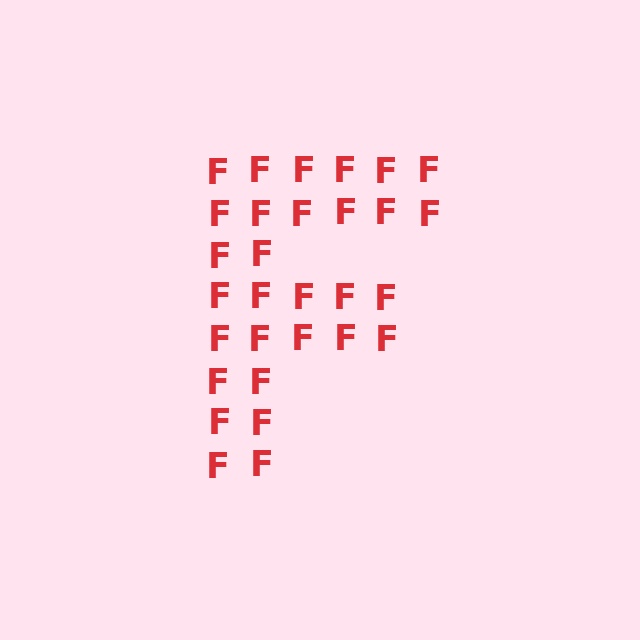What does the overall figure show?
The overall figure shows the letter F.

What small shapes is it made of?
It is made of small letter F's.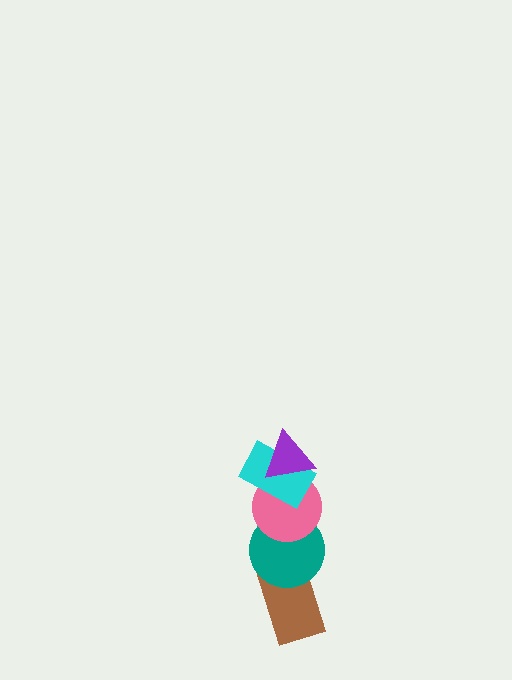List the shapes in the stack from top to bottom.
From top to bottom: the purple triangle, the cyan rectangle, the pink circle, the teal circle, the brown rectangle.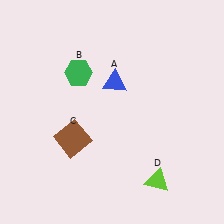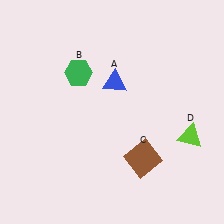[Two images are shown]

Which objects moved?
The objects that moved are: the brown square (C), the lime triangle (D).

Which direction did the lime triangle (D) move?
The lime triangle (D) moved up.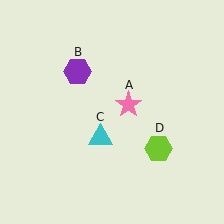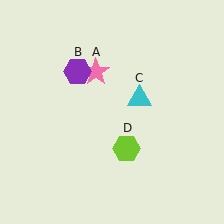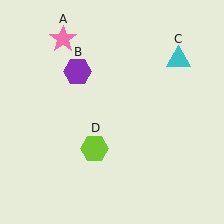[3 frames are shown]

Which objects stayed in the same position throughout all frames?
Purple hexagon (object B) remained stationary.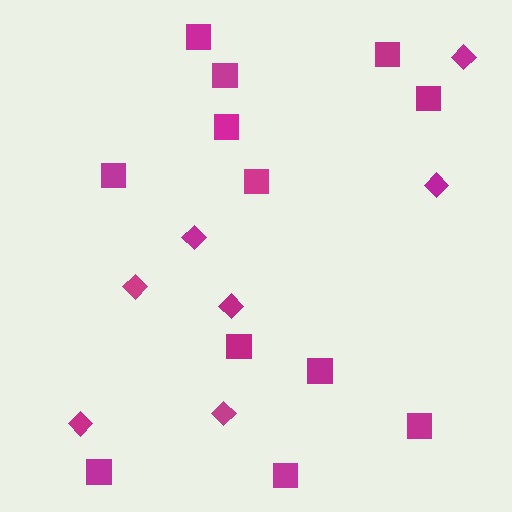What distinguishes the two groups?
There are 2 groups: one group of diamonds (7) and one group of squares (12).